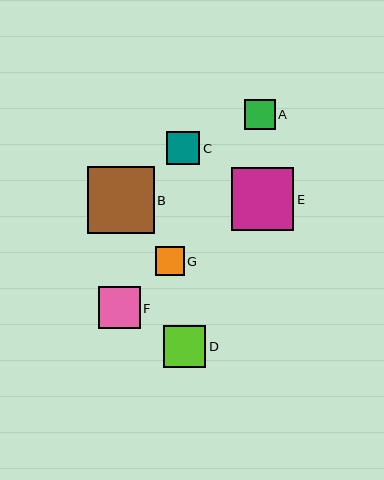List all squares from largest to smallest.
From largest to smallest: B, E, F, D, C, A, G.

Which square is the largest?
Square B is the largest with a size of approximately 67 pixels.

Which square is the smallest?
Square G is the smallest with a size of approximately 29 pixels.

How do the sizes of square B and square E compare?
Square B and square E are approximately the same size.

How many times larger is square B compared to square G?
Square B is approximately 2.3 times the size of square G.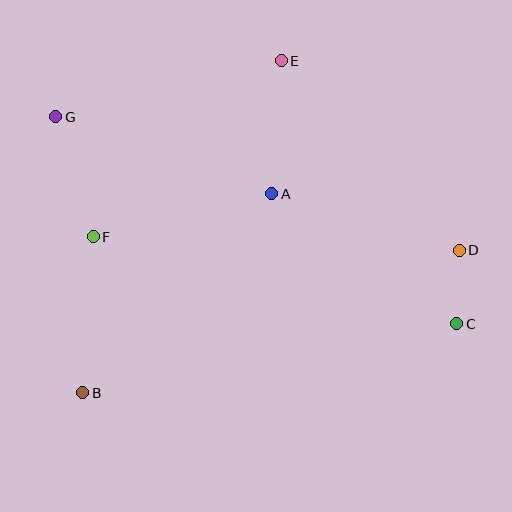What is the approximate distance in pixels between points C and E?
The distance between C and E is approximately 316 pixels.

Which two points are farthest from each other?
Points C and G are farthest from each other.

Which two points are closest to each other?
Points C and D are closest to each other.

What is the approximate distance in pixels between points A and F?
The distance between A and F is approximately 183 pixels.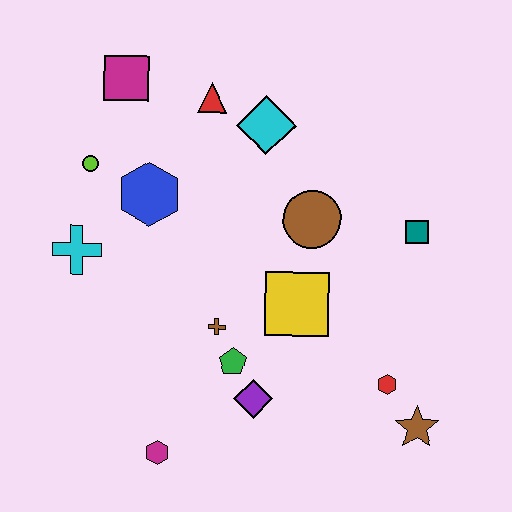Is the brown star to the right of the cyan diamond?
Yes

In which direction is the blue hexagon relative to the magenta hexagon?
The blue hexagon is above the magenta hexagon.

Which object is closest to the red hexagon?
The brown star is closest to the red hexagon.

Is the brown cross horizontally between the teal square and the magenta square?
Yes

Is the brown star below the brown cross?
Yes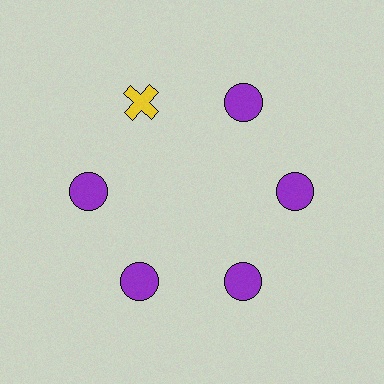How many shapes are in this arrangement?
There are 6 shapes arranged in a ring pattern.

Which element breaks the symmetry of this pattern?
The yellow cross at roughly the 11 o'clock position breaks the symmetry. All other shapes are purple circles.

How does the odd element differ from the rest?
It differs in both color (yellow instead of purple) and shape (cross instead of circle).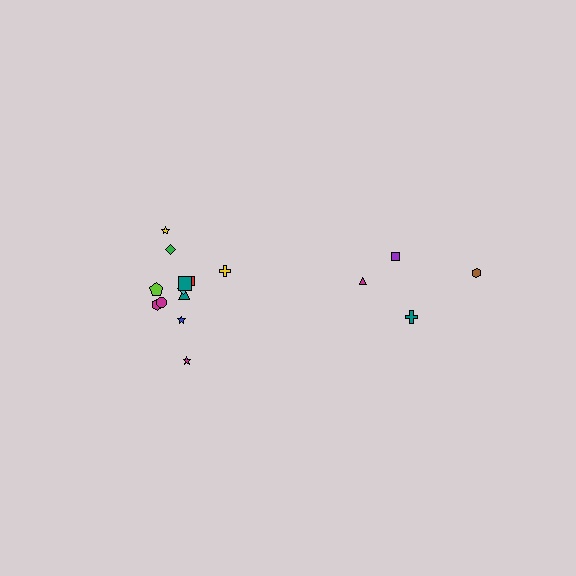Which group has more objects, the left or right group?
The left group.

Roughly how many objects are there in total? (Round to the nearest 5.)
Roughly 15 objects in total.